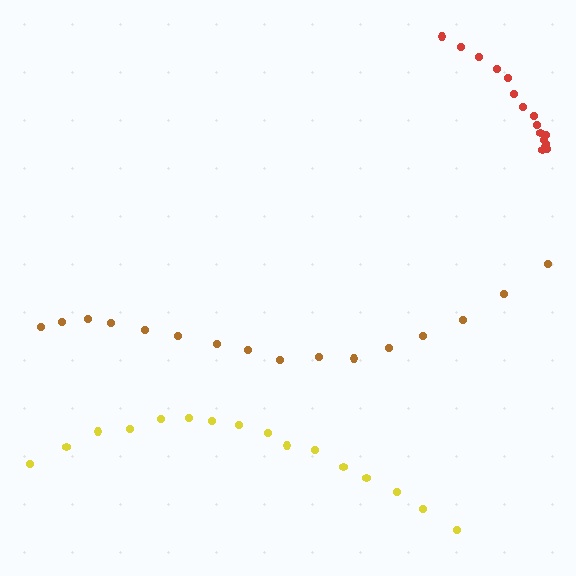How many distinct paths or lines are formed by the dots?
There are 3 distinct paths.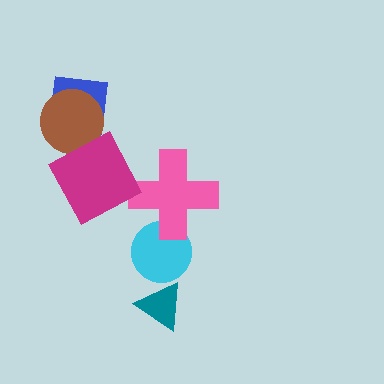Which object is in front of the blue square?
The brown circle is in front of the blue square.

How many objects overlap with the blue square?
1 object overlaps with the blue square.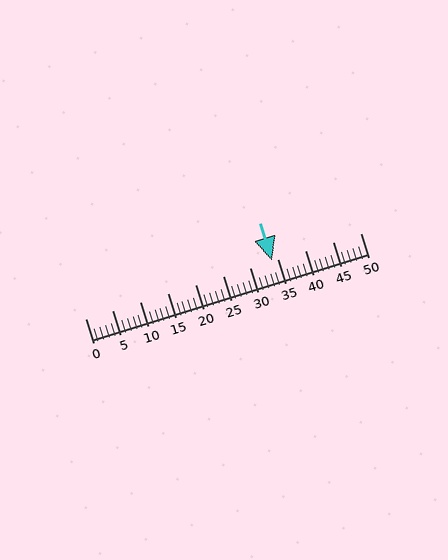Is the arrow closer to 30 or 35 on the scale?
The arrow is closer to 35.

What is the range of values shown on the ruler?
The ruler shows values from 0 to 50.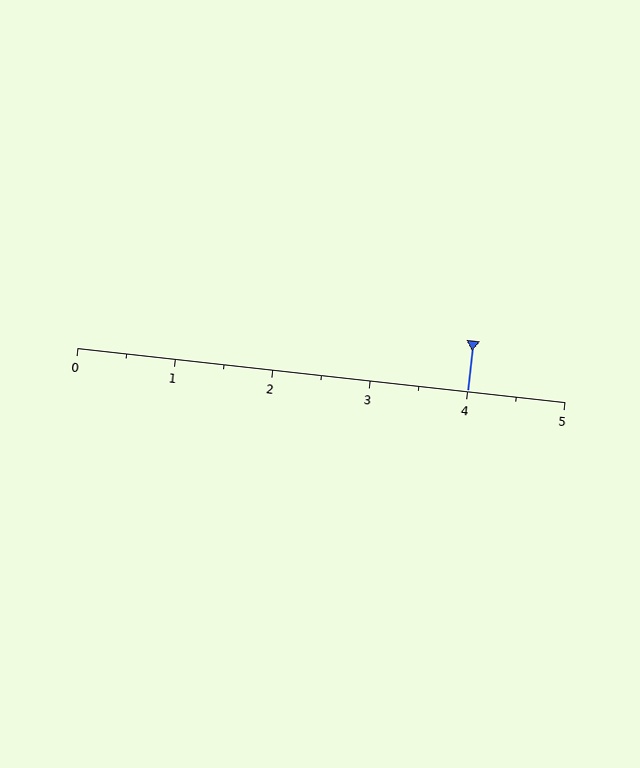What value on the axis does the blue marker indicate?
The marker indicates approximately 4.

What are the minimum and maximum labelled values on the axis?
The axis runs from 0 to 5.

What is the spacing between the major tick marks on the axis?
The major ticks are spaced 1 apart.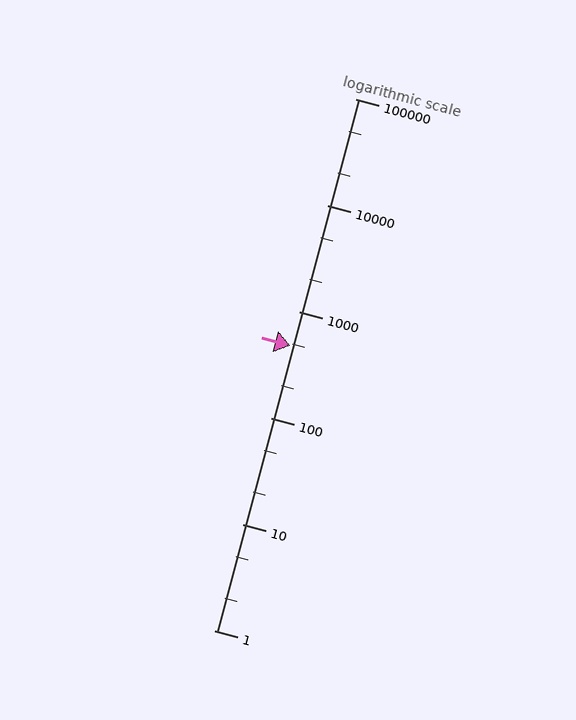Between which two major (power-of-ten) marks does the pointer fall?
The pointer is between 100 and 1000.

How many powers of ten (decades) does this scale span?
The scale spans 5 decades, from 1 to 100000.